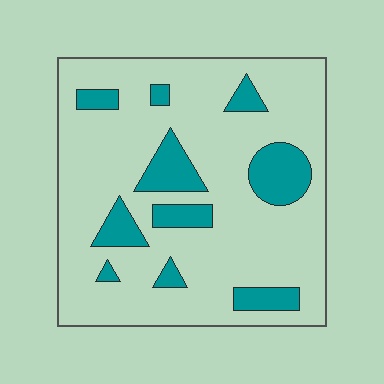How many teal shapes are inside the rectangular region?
10.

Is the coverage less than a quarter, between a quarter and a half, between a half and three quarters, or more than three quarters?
Less than a quarter.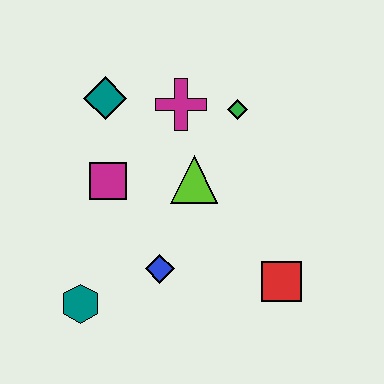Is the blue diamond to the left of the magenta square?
No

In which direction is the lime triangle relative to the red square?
The lime triangle is above the red square.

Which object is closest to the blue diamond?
The teal hexagon is closest to the blue diamond.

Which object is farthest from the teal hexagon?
The green diamond is farthest from the teal hexagon.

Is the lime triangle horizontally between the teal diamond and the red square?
Yes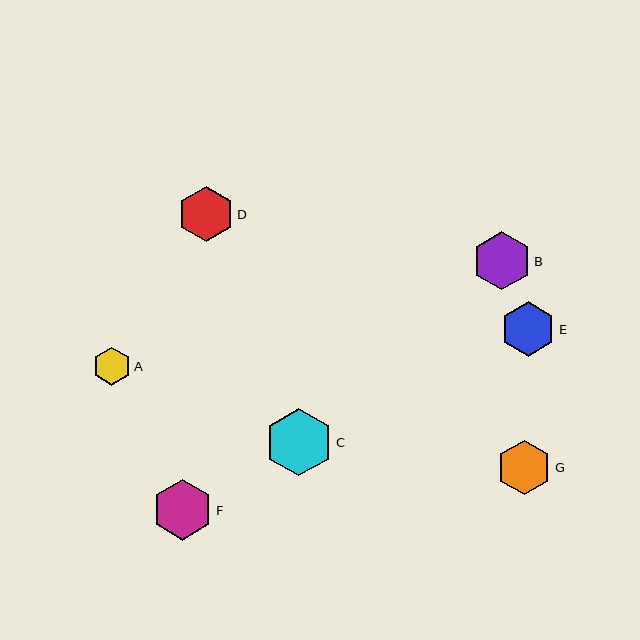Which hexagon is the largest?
Hexagon C is the largest with a size of approximately 67 pixels.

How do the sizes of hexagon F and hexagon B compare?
Hexagon F and hexagon B are approximately the same size.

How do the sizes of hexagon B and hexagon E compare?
Hexagon B and hexagon E are approximately the same size.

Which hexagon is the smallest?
Hexagon A is the smallest with a size of approximately 38 pixels.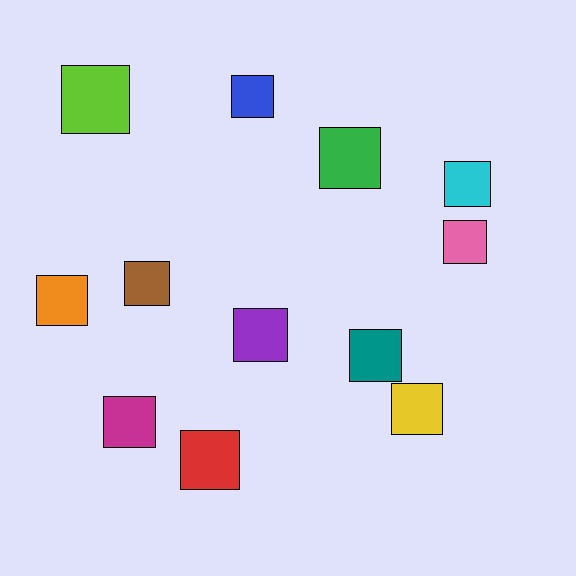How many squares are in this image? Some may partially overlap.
There are 12 squares.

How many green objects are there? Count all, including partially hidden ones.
There is 1 green object.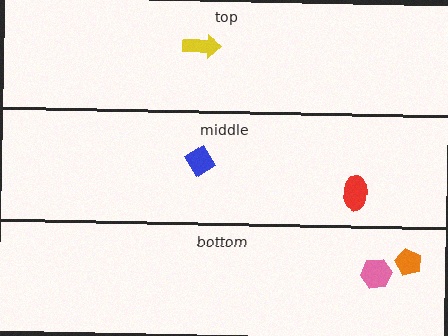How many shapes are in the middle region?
2.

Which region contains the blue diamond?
The middle region.